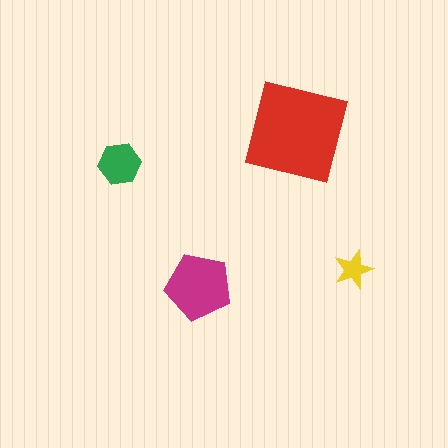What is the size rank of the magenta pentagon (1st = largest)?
2nd.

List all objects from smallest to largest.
The yellow star, the green hexagon, the magenta pentagon, the red square.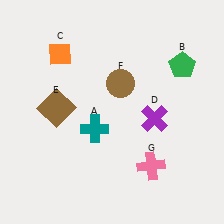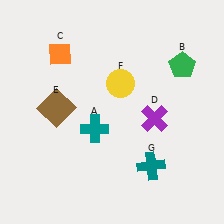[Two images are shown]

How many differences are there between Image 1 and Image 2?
There are 2 differences between the two images.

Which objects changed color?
F changed from brown to yellow. G changed from pink to teal.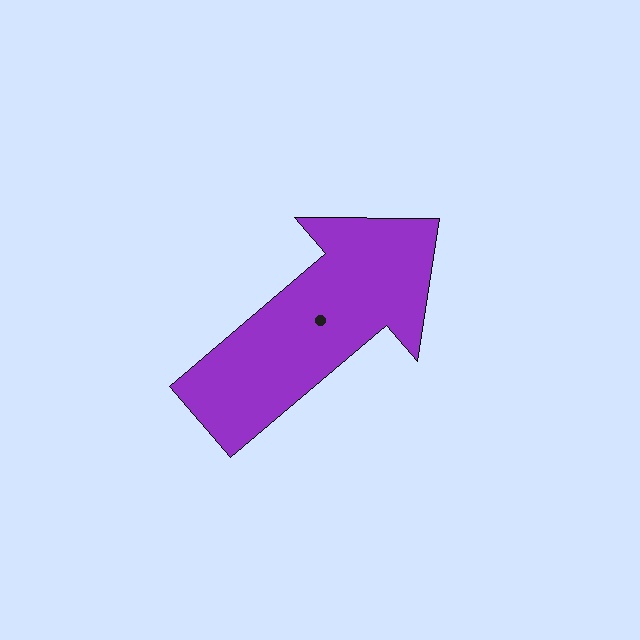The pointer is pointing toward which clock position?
Roughly 2 o'clock.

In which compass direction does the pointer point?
Northeast.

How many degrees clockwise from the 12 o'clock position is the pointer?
Approximately 50 degrees.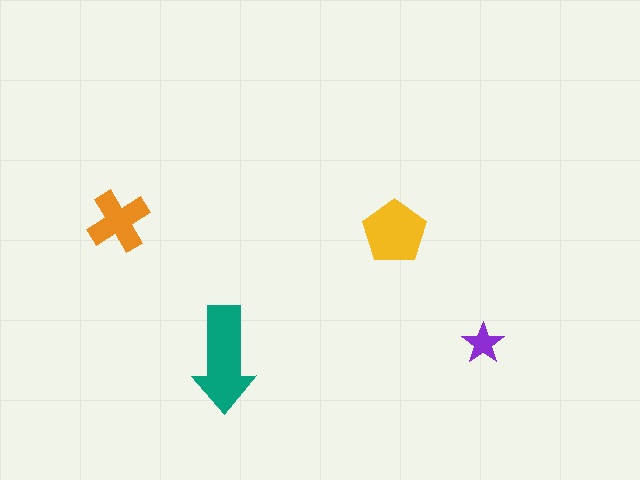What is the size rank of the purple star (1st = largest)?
4th.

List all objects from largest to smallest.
The teal arrow, the yellow pentagon, the orange cross, the purple star.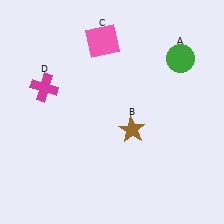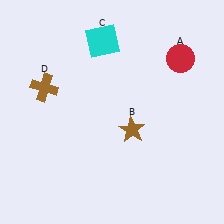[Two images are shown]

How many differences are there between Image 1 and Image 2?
There are 3 differences between the two images.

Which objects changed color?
A changed from green to red. C changed from pink to cyan. D changed from magenta to brown.